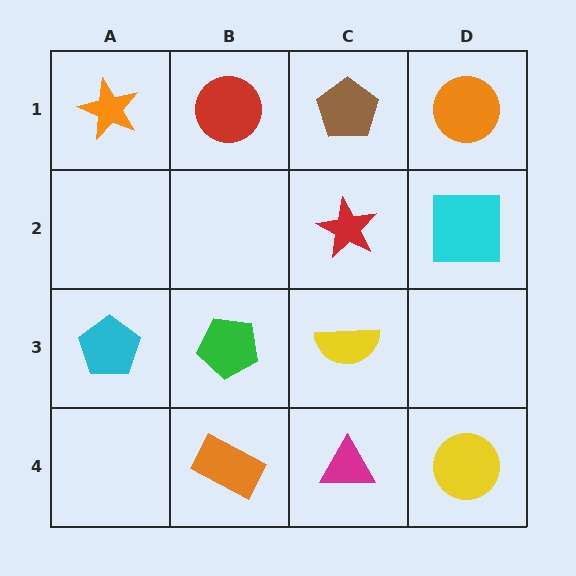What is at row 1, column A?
An orange star.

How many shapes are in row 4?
3 shapes.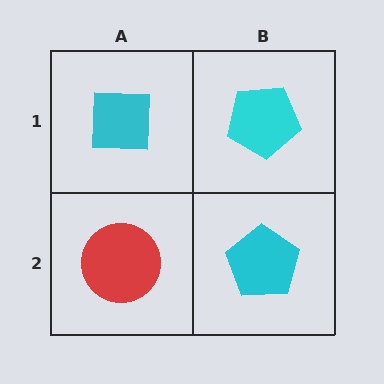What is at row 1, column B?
A cyan pentagon.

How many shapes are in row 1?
2 shapes.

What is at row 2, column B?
A cyan pentagon.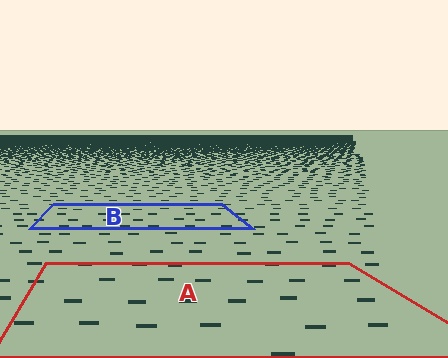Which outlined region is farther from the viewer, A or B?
Region B is farther from the viewer — the texture elements inside it appear smaller and more densely packed.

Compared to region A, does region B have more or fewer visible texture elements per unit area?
Region B has more texture elements per unit area — they are packed more densely because it is farther away.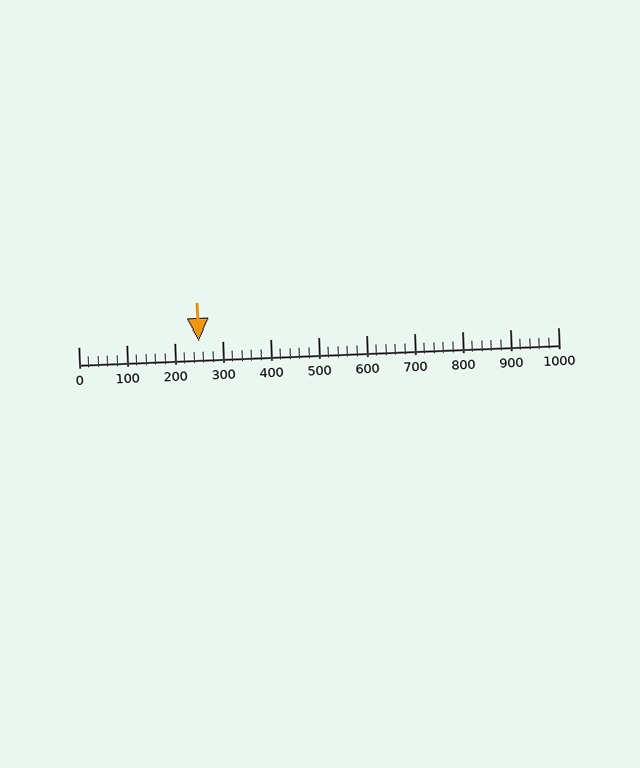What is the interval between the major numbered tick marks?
The major tick marks are spaced 100 units apart.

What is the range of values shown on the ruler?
The ruler shows values from 0 to 1000.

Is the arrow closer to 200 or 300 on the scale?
The arrow is closer to 300.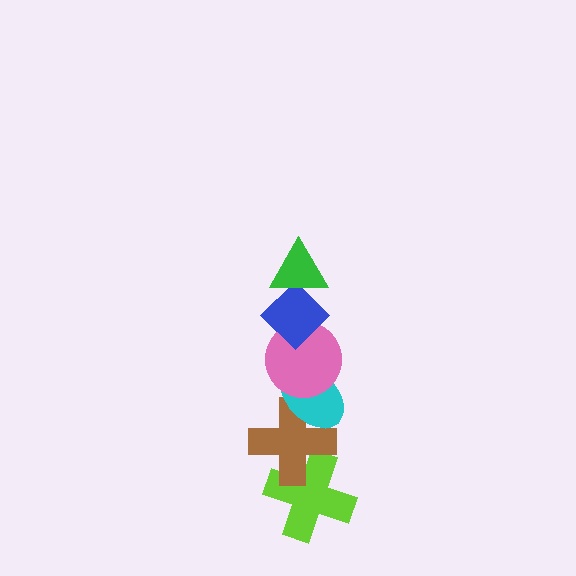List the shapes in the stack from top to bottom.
From top to bottom: the green triangle, the blue diamond, the pink circle, the cyan ellipse, the brown cross, the lime cross.